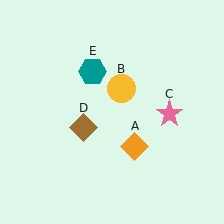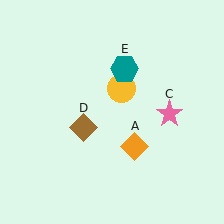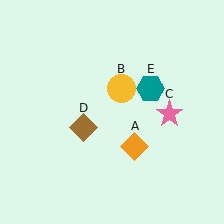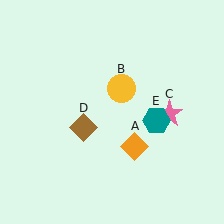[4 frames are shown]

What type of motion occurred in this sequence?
The teal hexagon (object E) rotated clockwise around the center of the scene.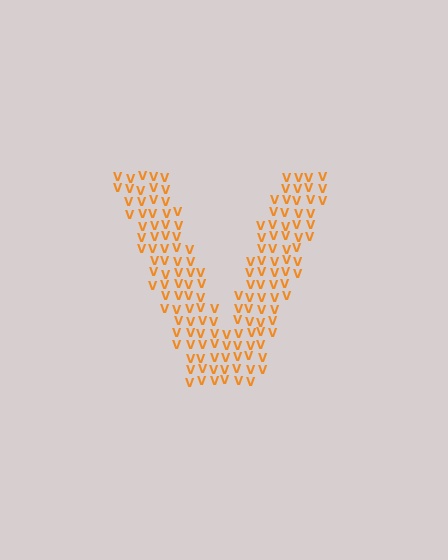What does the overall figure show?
The overall figure shows the letter V.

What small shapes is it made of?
It is made of small letter V's.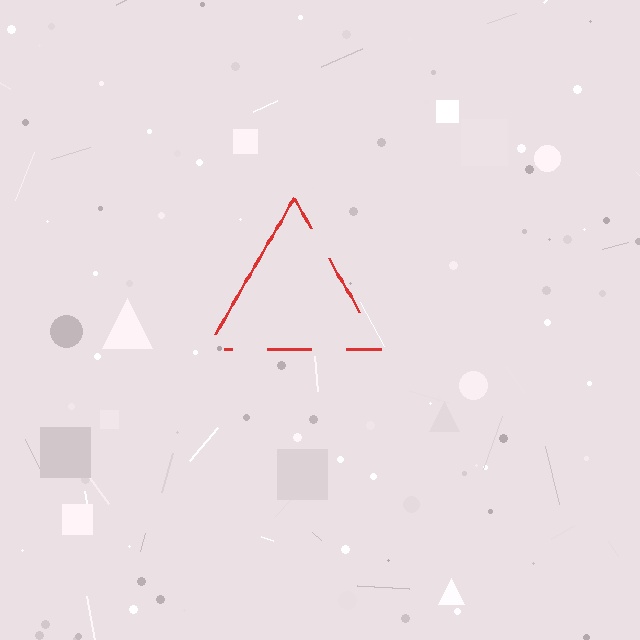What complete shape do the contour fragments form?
The contour fragments form a triangle.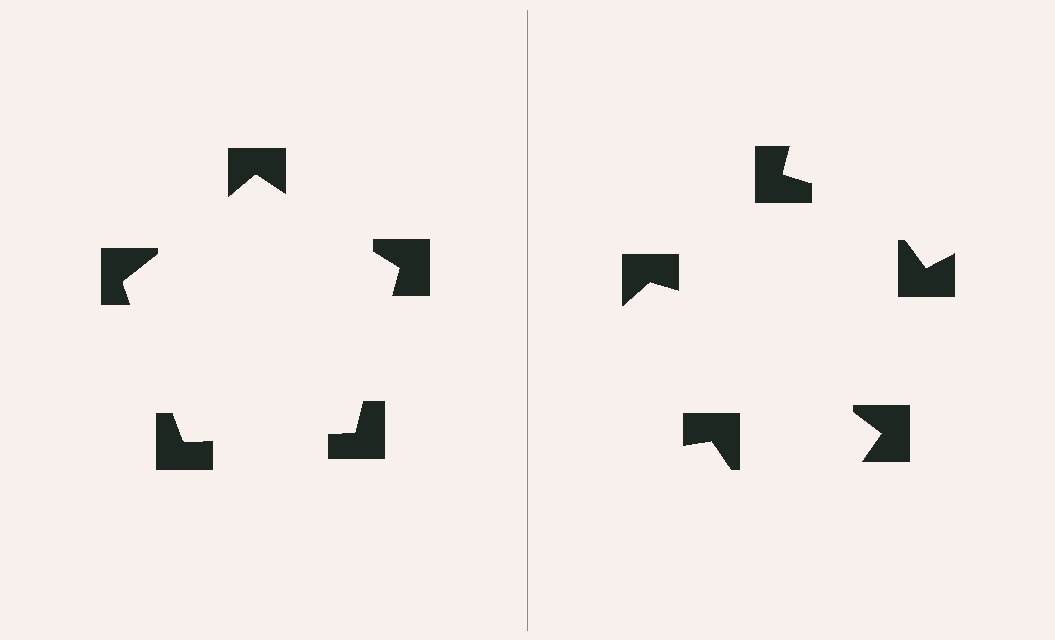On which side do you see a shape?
An illusory pentagon appears on the left side. On the right side the wedge cuts are rotated, so no coherent shape forms.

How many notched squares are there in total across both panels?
10 — 5 on each side.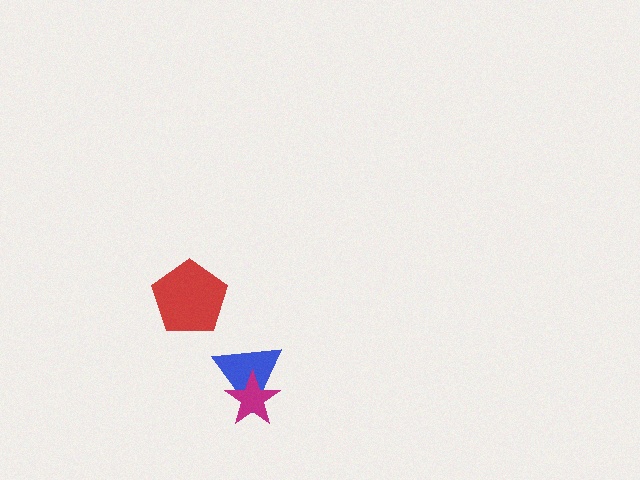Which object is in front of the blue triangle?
The magenta star is in front of the blue triangle.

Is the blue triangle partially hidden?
Yes, it is partially covered by another shape.